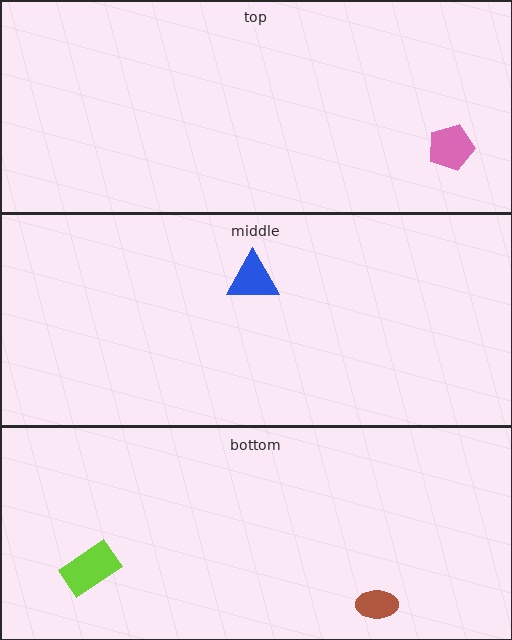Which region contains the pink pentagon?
The top region.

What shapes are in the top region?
The pink pentagon.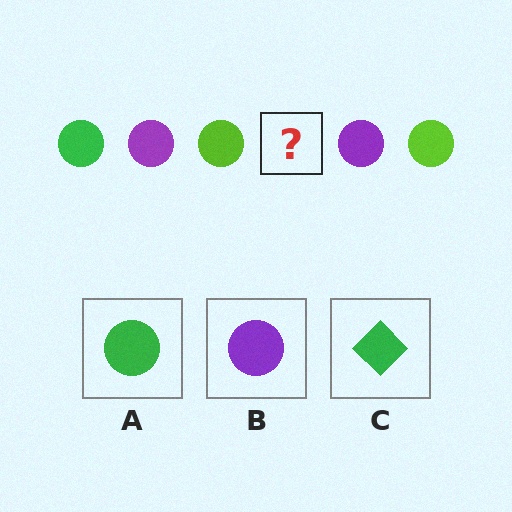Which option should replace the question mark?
Option A.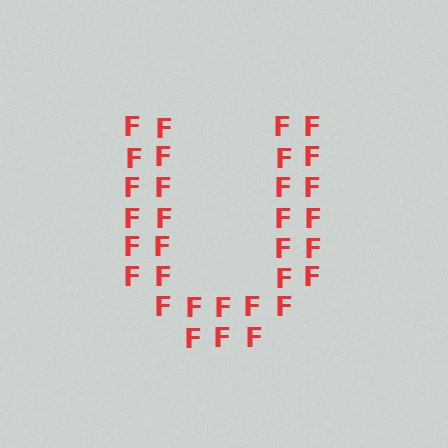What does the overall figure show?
The overall figure shows the letter U.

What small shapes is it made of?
It is made of small letter F's.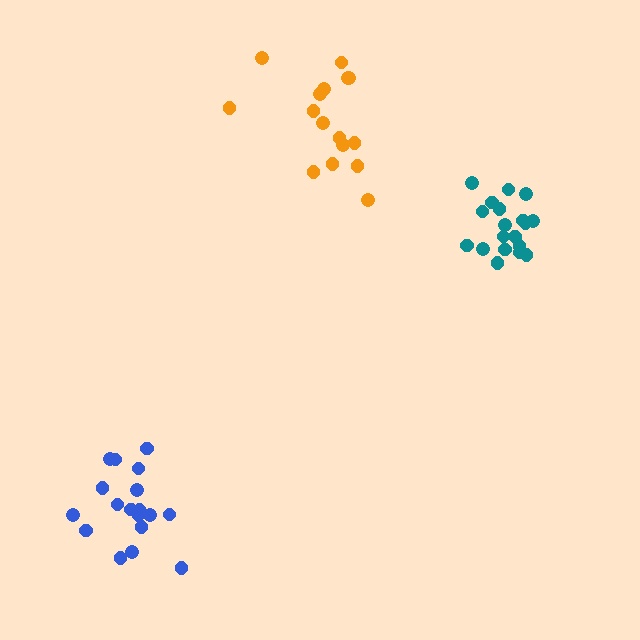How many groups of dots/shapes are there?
There are 3 groups.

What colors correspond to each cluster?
The clusters are colored: teal, orange, blue.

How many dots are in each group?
Group 1: 19 dots, Group 2: 16 dots, Group 3: 18 dots (53 total).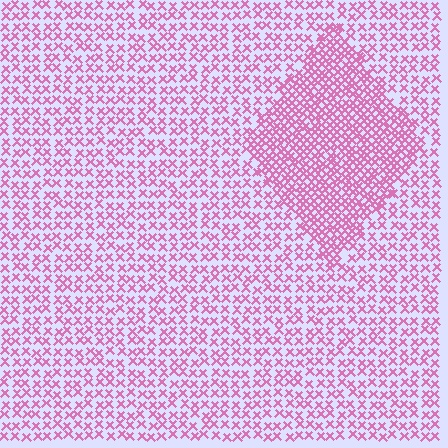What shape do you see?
I see a diamond.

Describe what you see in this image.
The image contains small pink elements arranged at two different densities. A diamond-shaped region is visible where the elements are more densely packed than the surrounding area.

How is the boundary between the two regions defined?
The boundary is defined by a change in element density (approximately 1.9x ratio). All elements are the same color, size, and shape.